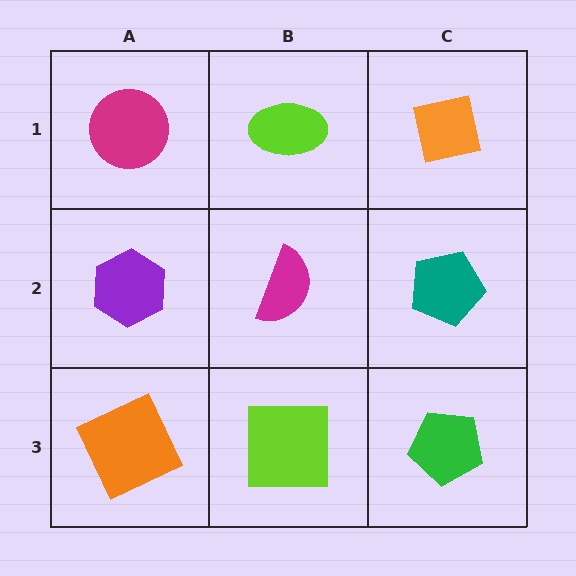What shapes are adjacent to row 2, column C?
An orange square (row 1, column C), a green pentagon (row 3, column C), a magenta semicircle (row 2, column B).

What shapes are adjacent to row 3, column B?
A magenta semicircle (row 2, column B), an orange square (row 3, column A), a green pentagon (row 3, column C).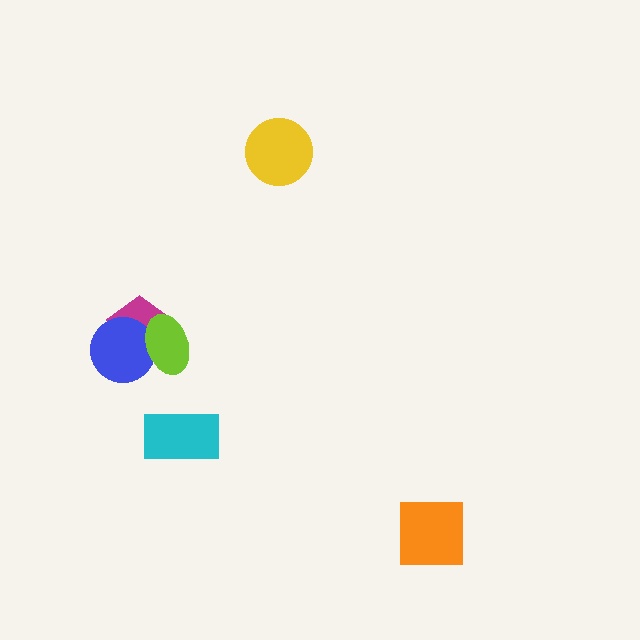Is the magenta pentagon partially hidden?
Yes, it is partially covered by another shape.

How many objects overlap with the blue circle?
2 objects overlap with the blue circle.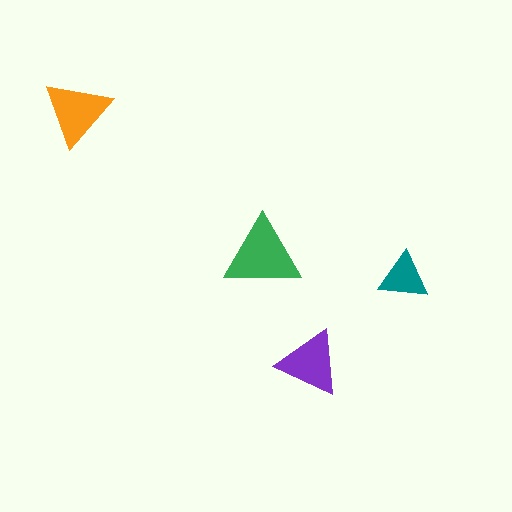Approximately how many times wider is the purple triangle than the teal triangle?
About 1.5 times wider.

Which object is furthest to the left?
The orange triangle is leftmost.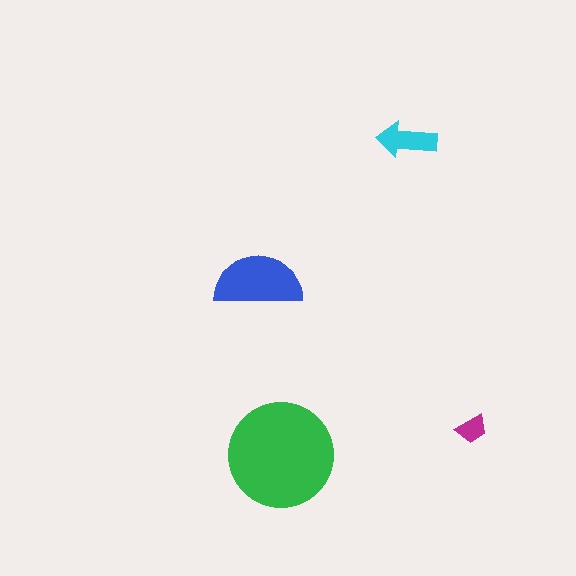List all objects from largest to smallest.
The green circle, the blue semicircle, the cyan arrow, the magenta trapezoid.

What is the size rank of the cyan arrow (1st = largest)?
3rd.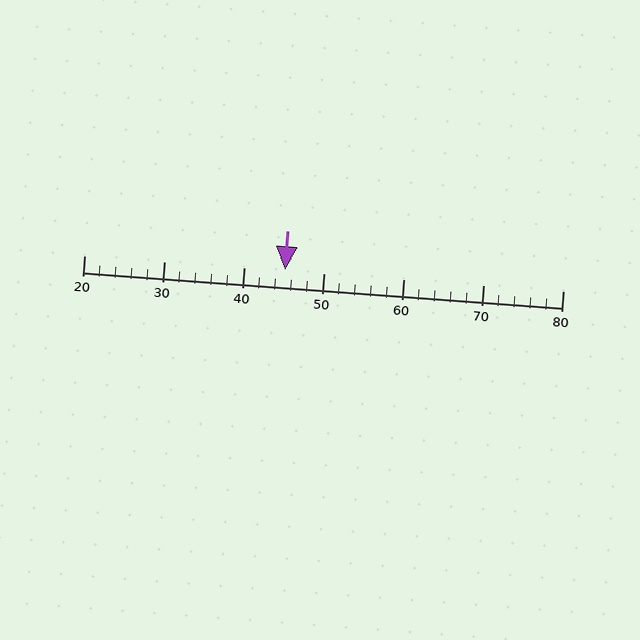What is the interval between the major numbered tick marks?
The major tick marks are spaced 10 units apart.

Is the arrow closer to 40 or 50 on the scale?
The arrow is closer to 50.